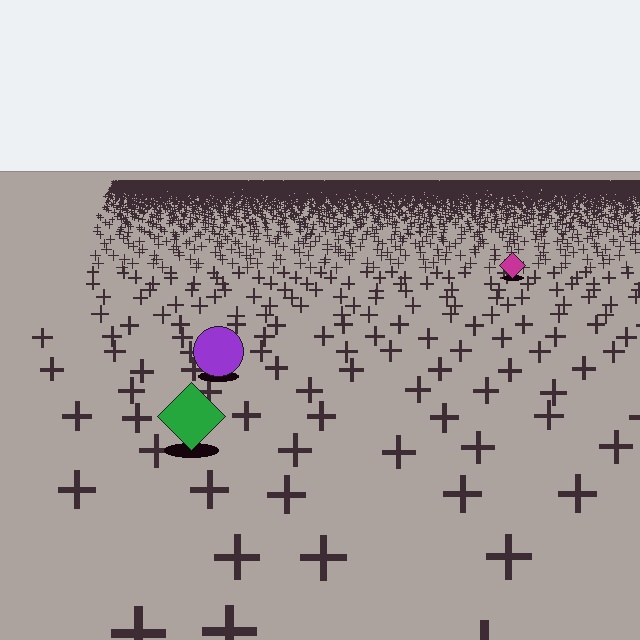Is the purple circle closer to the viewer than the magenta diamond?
Yes. The purple circle is closer — you can tell from the texture gradient: the ground texture is coarser near it.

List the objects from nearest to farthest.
From nearest to farthest: the green diamond, the purple circle, the magenta diamond.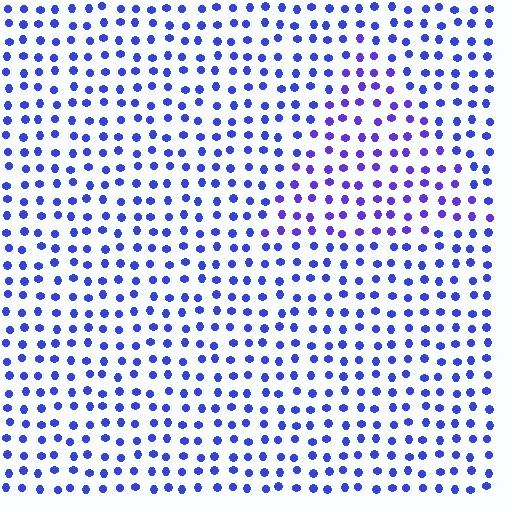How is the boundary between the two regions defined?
The boundary is defined purely by a slight shift in hue (about 24 degrees). Spacing, size, and orientation are identical on both sides.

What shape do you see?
I see a triangle.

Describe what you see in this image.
The image is filled with small blue elements in a uniform arrangement. A triangle-shaped region is visible where the elements are tinted to a slightly different hue, forming a subtle color boundary.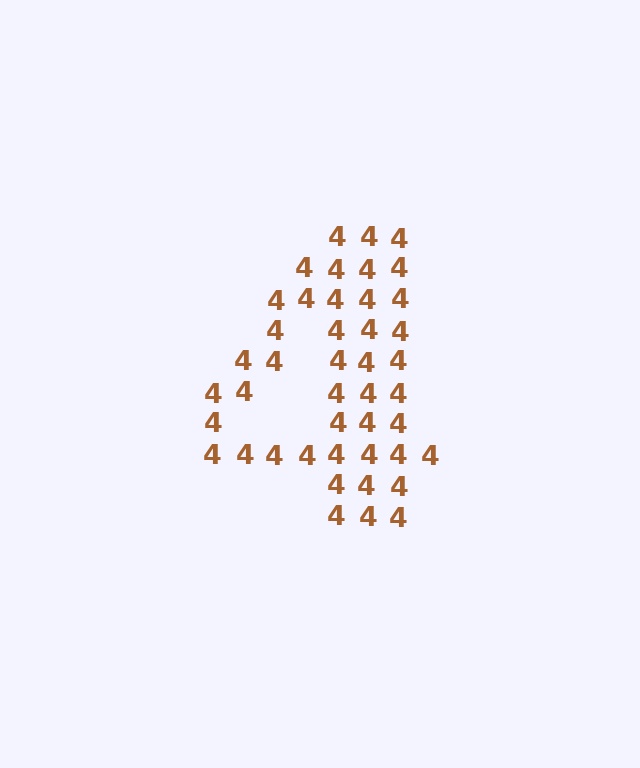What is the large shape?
The large shape is the digit 4.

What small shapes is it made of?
It is made of small digit 4's.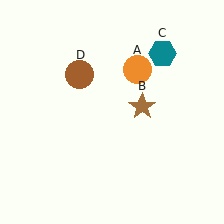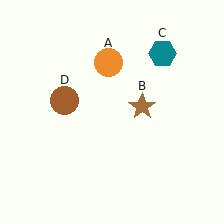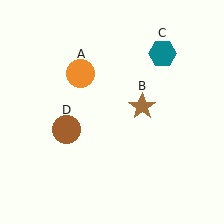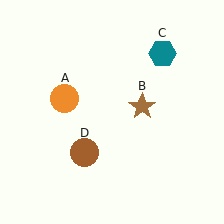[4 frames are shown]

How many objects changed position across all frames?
2 objects changed position: orange circle (object A), brown circle (object D).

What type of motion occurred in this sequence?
The orange circle (object A), brown circle (object D) rotated counterclockwise around the center of the scene.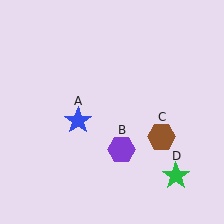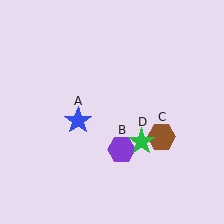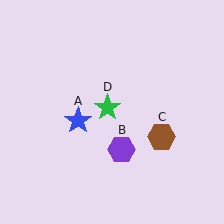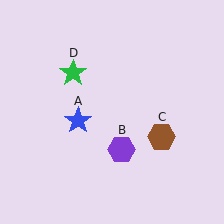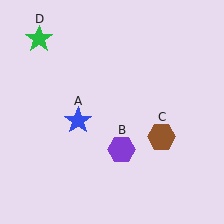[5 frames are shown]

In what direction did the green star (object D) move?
The green star (object D) moved up and to the left.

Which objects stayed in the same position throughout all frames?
Blue star (object A) and purple hexagon (object B) and brown hexagon (object C) remained stationary.